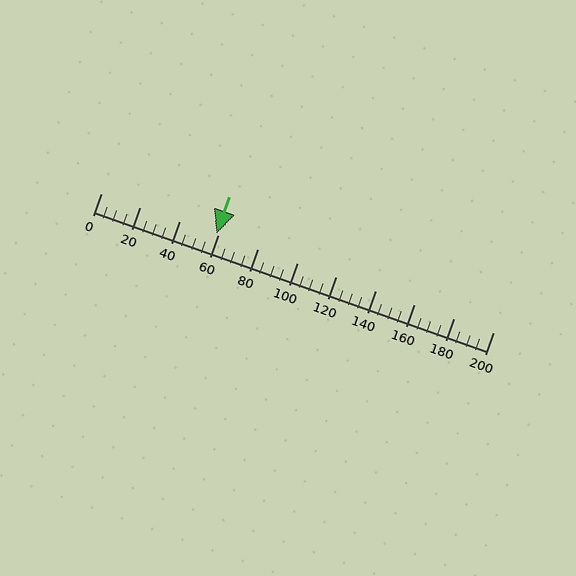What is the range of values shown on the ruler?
The ruler shows values from 0 to 200.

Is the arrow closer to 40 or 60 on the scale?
The arrow is closer to 60.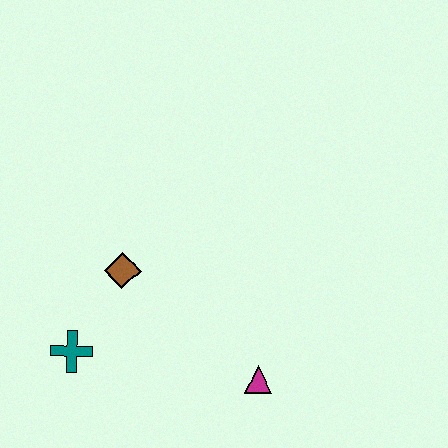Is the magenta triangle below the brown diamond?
Yes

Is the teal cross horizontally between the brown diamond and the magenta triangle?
No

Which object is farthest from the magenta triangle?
The teal cross is farthest from the magenta triangle.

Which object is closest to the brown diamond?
The teal cross is closest to the brown diamond.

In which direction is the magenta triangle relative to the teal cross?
The magenta triangle is to the right of the teal cross.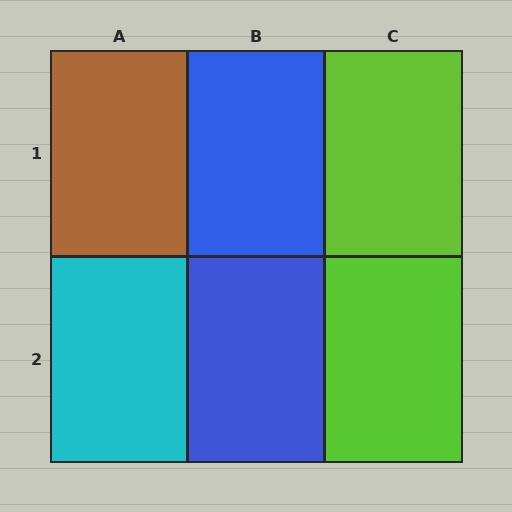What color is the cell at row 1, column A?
Brown.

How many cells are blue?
2 cells are blue.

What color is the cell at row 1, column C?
Lime.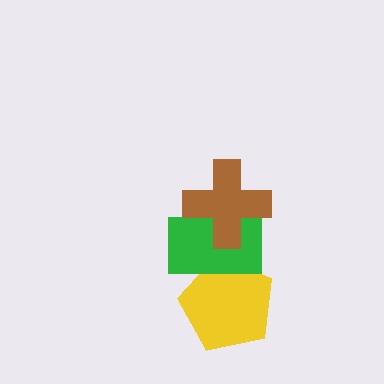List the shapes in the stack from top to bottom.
From top to bottom: the brown cross, the green rectangle, the yellow pentagon.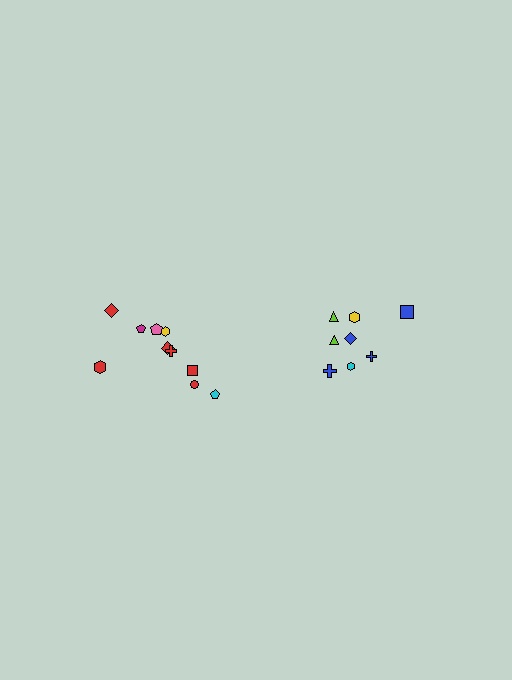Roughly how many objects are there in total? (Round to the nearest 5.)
Roughly 20 objects in total.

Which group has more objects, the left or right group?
The left group.